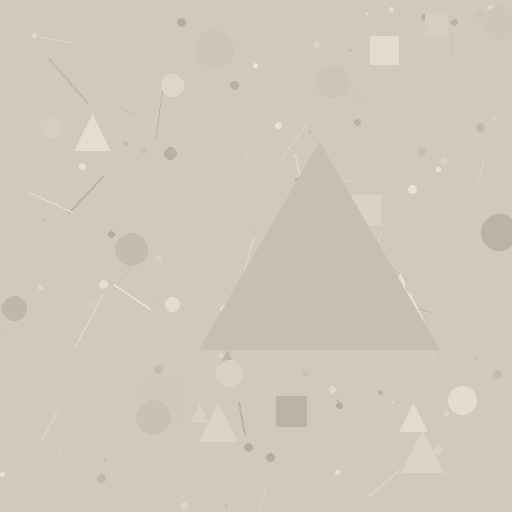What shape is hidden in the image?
A triangle is hidden in the image.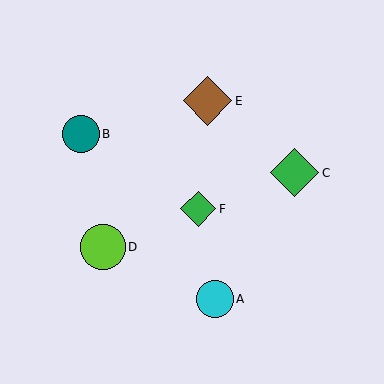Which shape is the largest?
The brown diamond (labeled E) is the largest.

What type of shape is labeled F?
Shape F is a green diamond.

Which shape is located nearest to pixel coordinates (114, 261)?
The lime circle (labeled D) at (103, 247) is nearest to that location.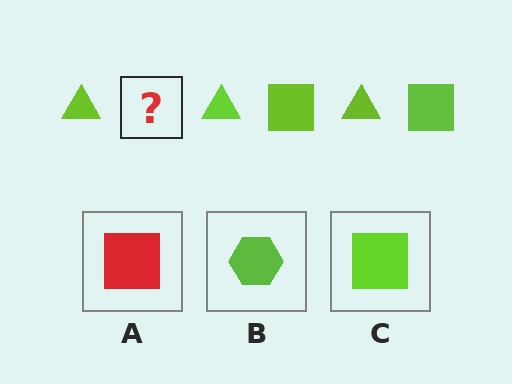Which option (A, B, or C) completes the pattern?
C.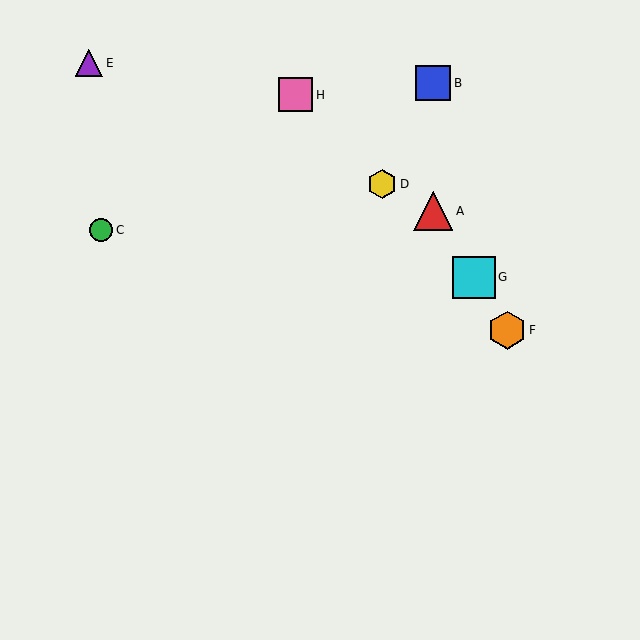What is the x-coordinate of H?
Object H is at x≈295.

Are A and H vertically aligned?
No, A is at x≈433 and H is at x≈295.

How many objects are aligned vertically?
2 objects (A, B) are aligned vertically.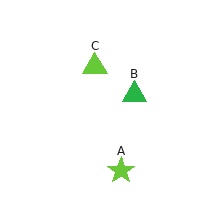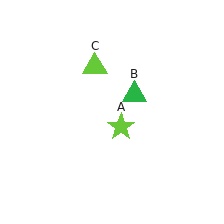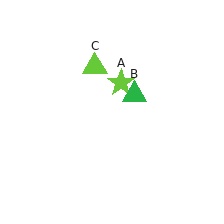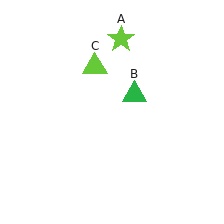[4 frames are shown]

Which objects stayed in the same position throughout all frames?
Green triangle (object B) and lime triangle (object C) remained stationary.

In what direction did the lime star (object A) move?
The lime star (object A) moved up.